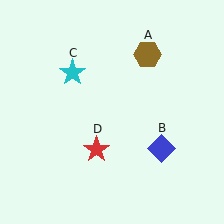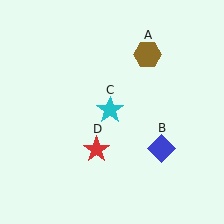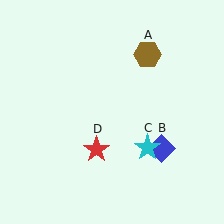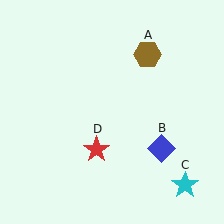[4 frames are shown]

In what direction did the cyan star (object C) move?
The cyan star (object C) moved down and to the right.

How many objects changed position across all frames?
1 object changed position: cyan star (object C).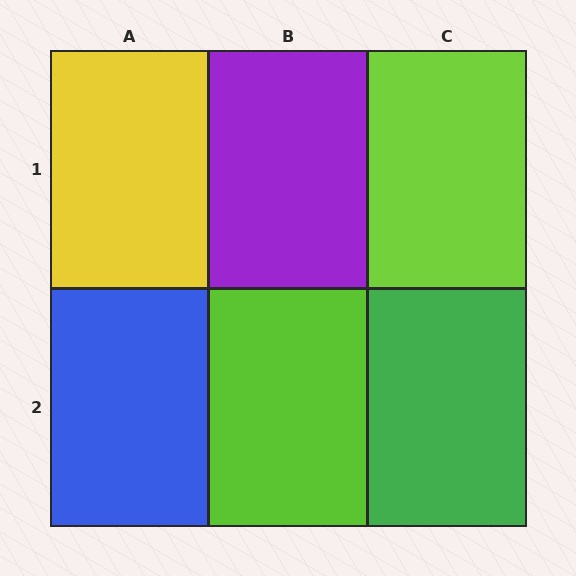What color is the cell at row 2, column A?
Blue.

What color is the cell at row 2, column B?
Lime.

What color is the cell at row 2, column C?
Green.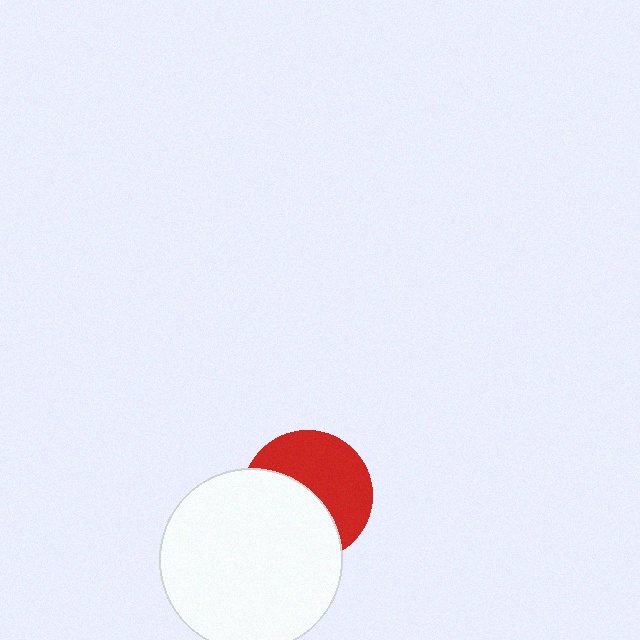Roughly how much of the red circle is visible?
About half of it is visible (roughly 52%).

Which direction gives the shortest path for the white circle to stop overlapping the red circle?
Moving toward the lower-left gives the shortest separation.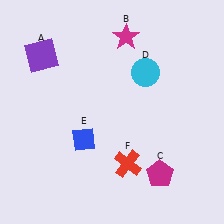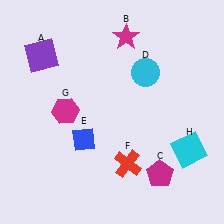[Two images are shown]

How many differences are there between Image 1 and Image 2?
There are 2 differences between the two images.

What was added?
A magenta hexagon (G), a cyan square (H) were added in Image 2.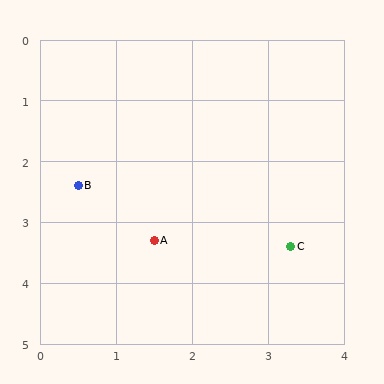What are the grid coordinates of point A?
Point A is at approximately (1.5, 3.3).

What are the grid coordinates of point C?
Point C is at approximately (3.3, 3.4).